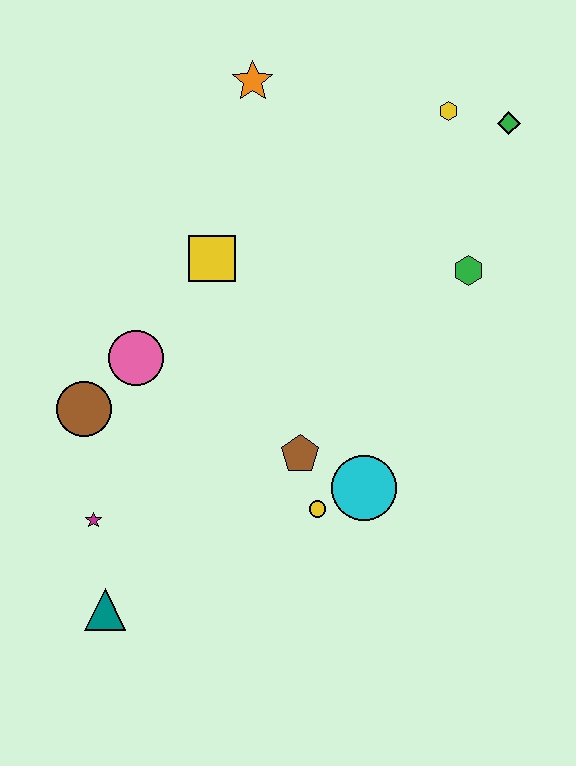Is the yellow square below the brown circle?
No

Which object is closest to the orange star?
The yellow square is closest to the orange star.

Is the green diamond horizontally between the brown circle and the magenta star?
No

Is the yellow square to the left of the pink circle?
No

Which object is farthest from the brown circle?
The green diamond is farthest from the brown circle.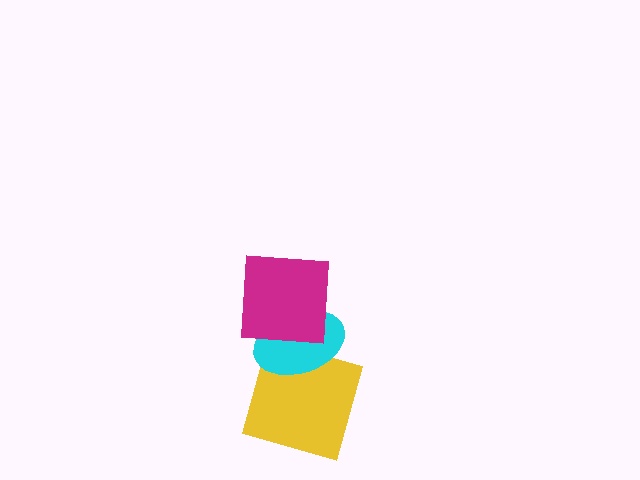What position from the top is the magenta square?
The magenta square is 1st from the top.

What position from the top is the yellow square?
The yellow square is 3rd from the top.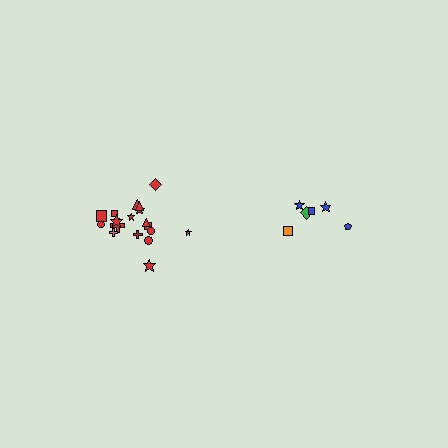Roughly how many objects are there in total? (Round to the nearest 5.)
Roughly 25 objects in total.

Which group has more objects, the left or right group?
The left group.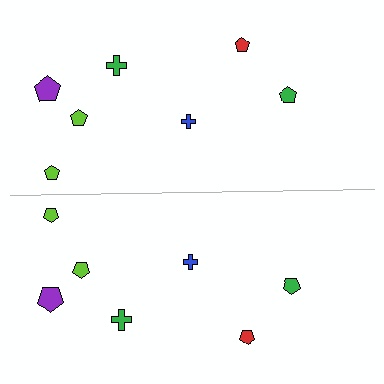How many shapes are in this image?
There are 14 shapes in this image.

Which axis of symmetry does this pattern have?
The pattern has a horizontal axis of symmetry running through the center of the image.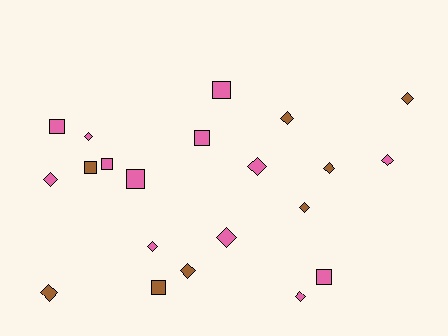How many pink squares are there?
There are 6 pink squares.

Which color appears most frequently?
Pink, with 13 objects.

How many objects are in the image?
There are 21 objects.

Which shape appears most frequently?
Diamond, with 13 objects.